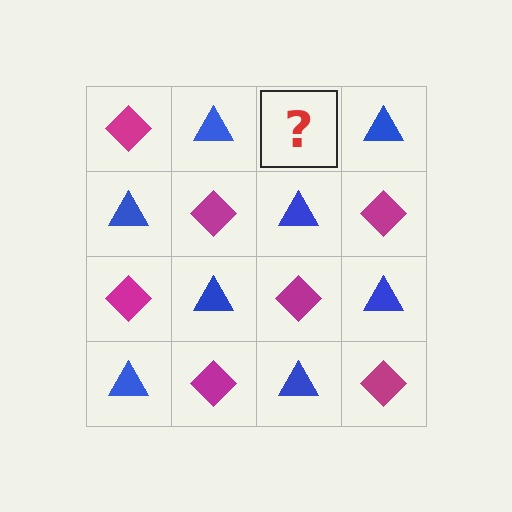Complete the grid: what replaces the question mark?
The question mark should be replaced with a magenta diamond.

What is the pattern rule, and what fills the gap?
The rule is that it alternates magenta diamond and blue triangle in a checkerboard pattern. The gap should be filled with a magenta diamond.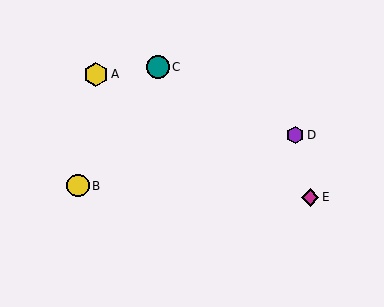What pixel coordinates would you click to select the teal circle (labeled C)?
Click at (158, 67) to select the teal circle C.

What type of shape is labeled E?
Shape E is a magenta diamond.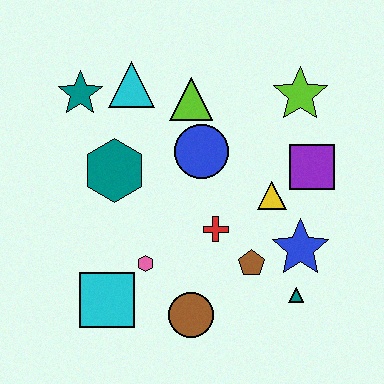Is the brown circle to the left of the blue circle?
Yes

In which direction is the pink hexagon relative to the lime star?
The pink hexagon is below the lime star.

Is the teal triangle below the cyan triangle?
Yes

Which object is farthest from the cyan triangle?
The teal triangle is farthest from the cyan triangle.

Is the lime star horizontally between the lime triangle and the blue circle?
No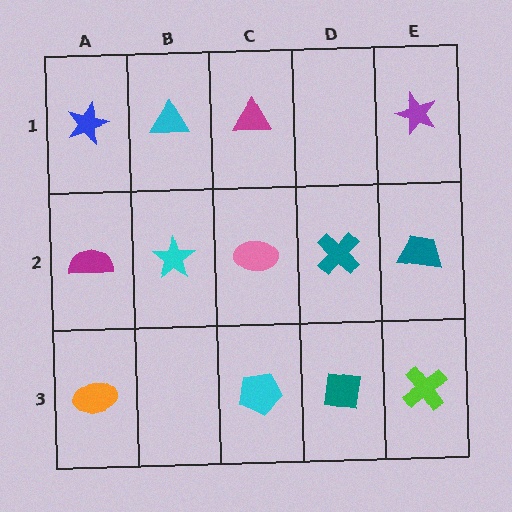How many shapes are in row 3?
4 shapes.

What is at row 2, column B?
A cyan star.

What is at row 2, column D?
A teal cross.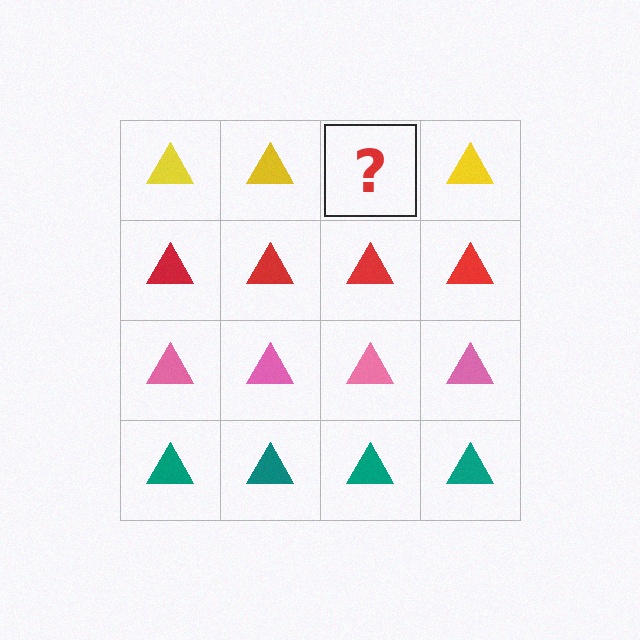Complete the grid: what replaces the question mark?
The question mark should be replaced with a yellow triangle.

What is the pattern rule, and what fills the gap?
The rule is that each row has a consistent color. The gap should be filled with a yellow triangle.